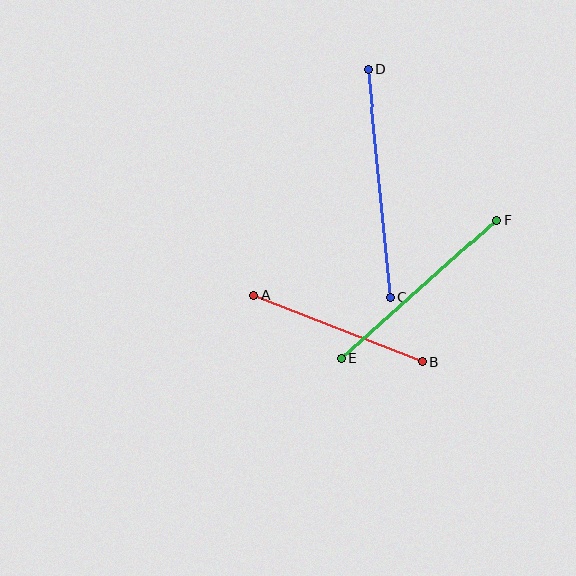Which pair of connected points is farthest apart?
Points C and D are farthest apart.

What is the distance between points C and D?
The distance is approximately 229 pixels.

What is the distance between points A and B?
The distance is approximately 181 pixels.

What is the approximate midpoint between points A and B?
The midpoint is at approximately (338, 329) pixels.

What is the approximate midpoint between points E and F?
The midpoint is at approximately (419, 289) pixels.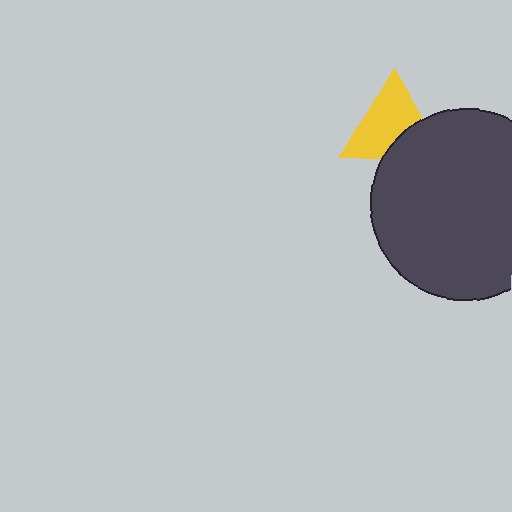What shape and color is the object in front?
The object in front is a dark gray circle.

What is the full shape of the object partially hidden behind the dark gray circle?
The partially hidden object is a yellow triangle.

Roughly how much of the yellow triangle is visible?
Most of it is visible (roughly 69%).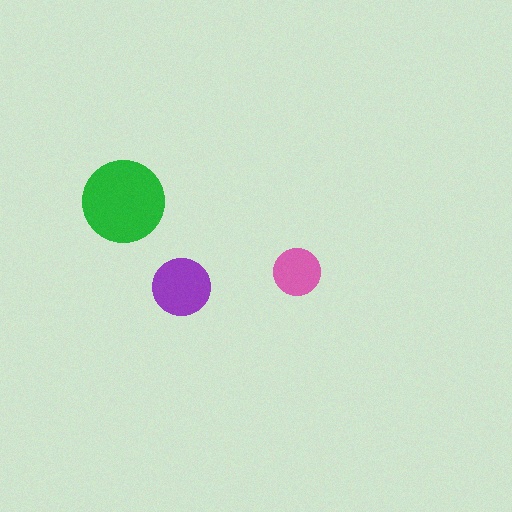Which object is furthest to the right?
The pink circle is rightmost.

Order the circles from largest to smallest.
the green one, the purple one, the pink one.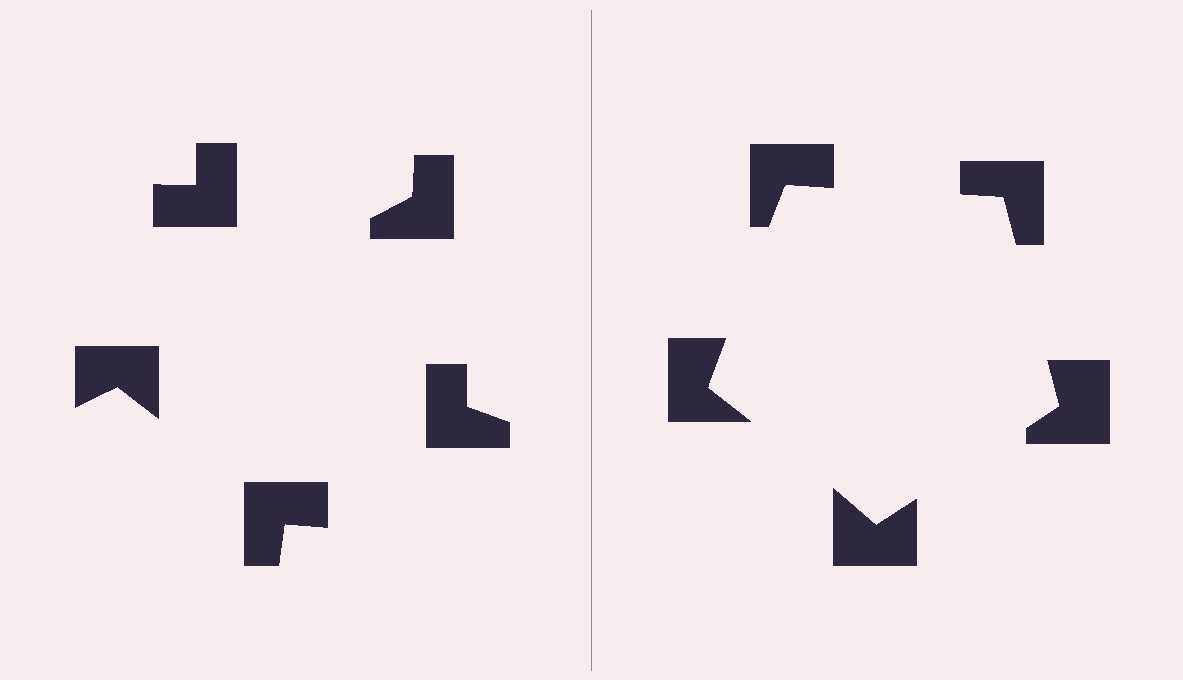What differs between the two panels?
The notched squares are positioned identically on both sides; only the wedge orientations differ. On the right they align to a pentagon; on the left they are misaligned.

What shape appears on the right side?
An illusory pentagon.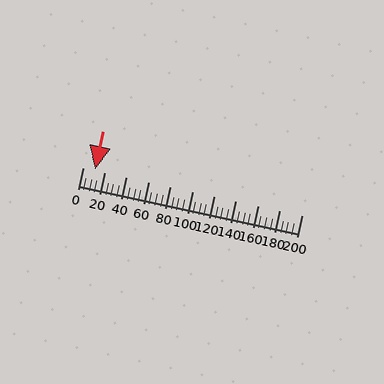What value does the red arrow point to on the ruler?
The red arrow points to approximately 11.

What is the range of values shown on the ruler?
The ruler shows values from 0 to 200.